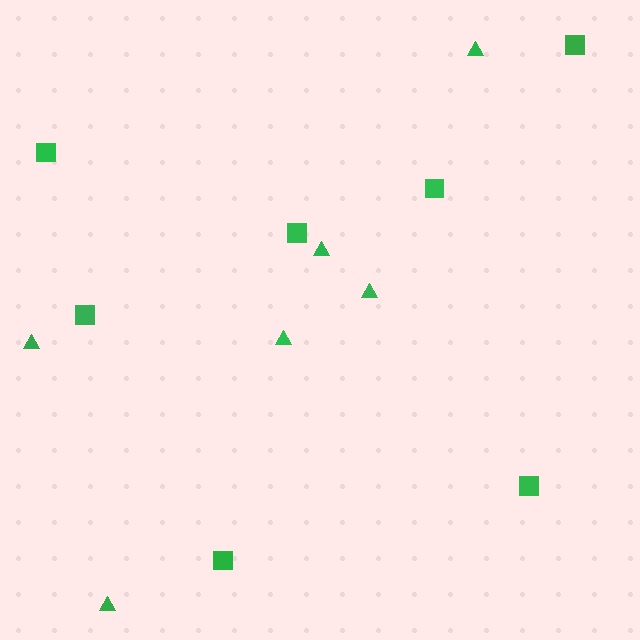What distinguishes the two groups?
There are 2 groups: one group of squares (7) and one group of triangles (6).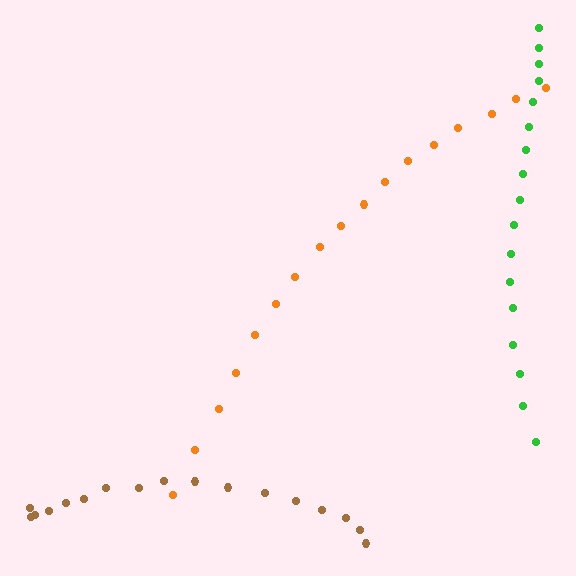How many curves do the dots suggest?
There are 3 distinct paths.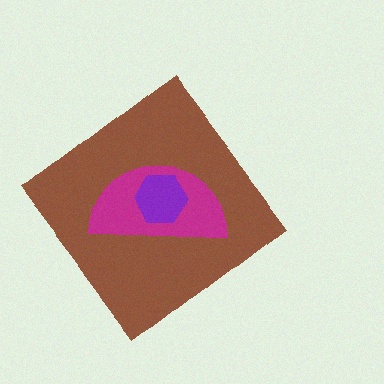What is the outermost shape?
The brown diamond.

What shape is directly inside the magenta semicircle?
The purple hexagon.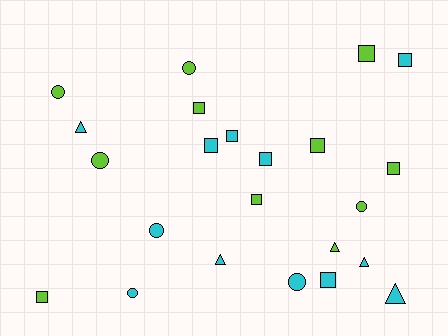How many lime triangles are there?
There is 1 lime triangle.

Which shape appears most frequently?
Square, with 11 objects.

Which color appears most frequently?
Cyan, with 12 objects.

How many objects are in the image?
There are 23 objects.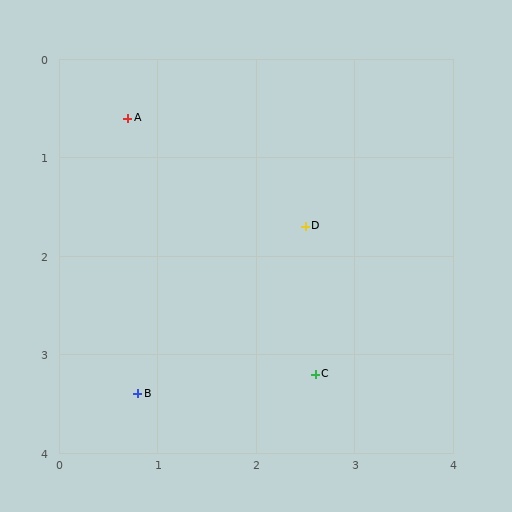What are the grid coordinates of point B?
Point B is at approximately (0.8, 3.4).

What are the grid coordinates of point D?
Point D is at approximately (2.5, 1.7).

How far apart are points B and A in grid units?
Points B and A are about 2.8 grid units apart.